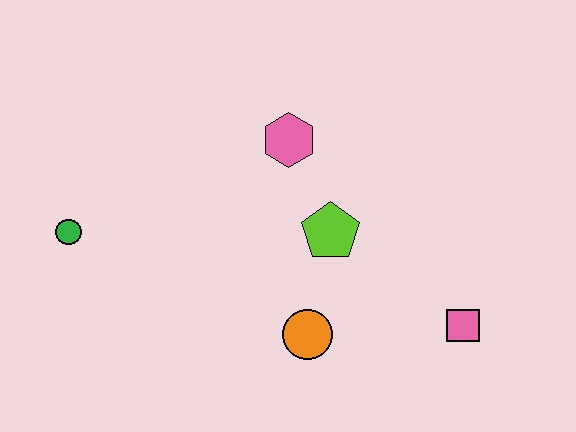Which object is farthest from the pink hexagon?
The pink square is farthest from the pink hexagon.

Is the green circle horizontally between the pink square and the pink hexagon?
No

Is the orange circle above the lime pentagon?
No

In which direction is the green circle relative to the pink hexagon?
The green circle is to the left of the pink hexagon.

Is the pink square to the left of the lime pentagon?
No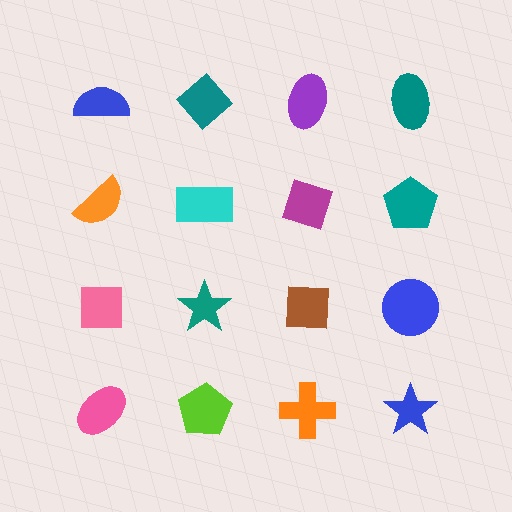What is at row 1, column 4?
A teal ellipse.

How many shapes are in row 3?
4 shapes.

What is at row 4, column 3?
An orange cross.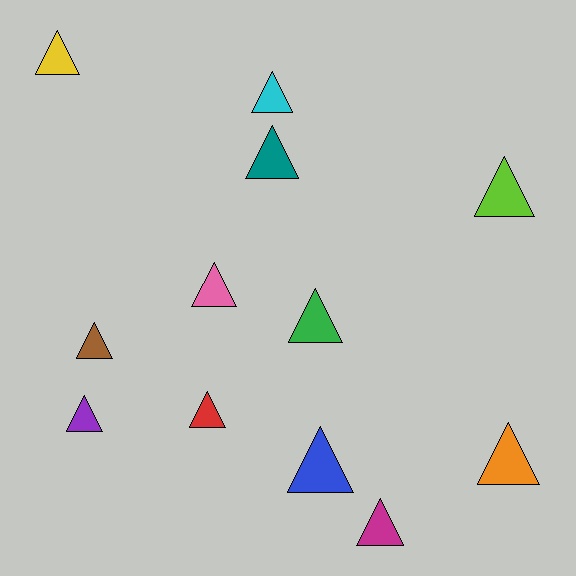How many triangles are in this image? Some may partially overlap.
There are 12 triangles.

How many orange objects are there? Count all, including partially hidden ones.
There is 1 orange object.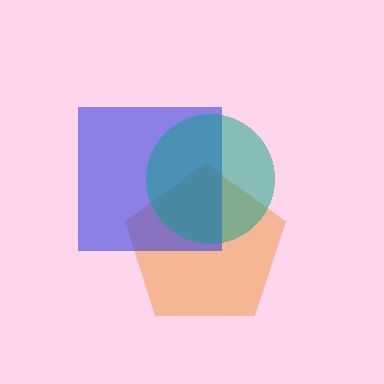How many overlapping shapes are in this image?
There are 3 overlapping shapes in the image.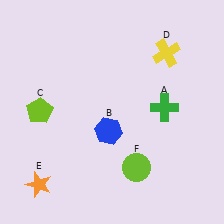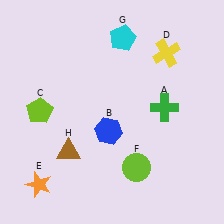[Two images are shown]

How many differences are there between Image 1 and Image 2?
There are 2 differences between the two images.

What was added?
A cyan pentagon (G), a brown triangle (H) were added in Image 2.